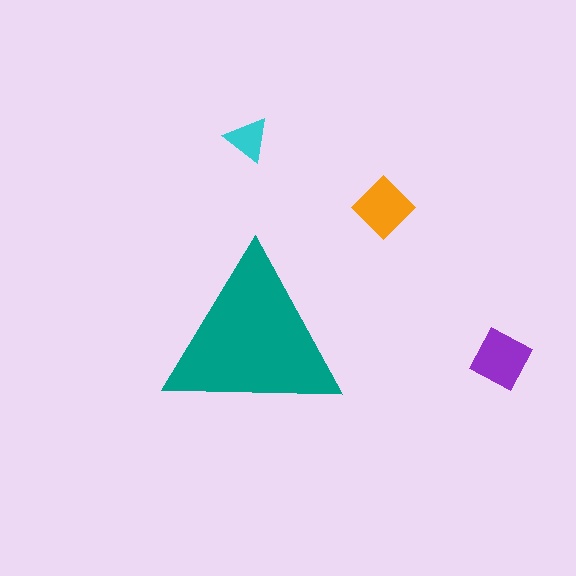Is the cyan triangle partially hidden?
No, the cyan triangle is fully visible.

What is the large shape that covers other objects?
A teal triangle.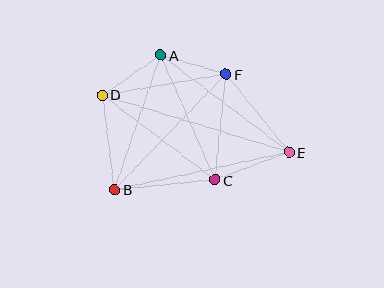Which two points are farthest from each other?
Points D and E are farthest from each other.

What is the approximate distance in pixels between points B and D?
The distance between B and D is approximately 95 pixels.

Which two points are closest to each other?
Points A and F are closest to each other.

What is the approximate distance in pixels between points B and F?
The distance between B and F is approximately 160 pixels.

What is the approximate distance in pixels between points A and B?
The distance between A and B is approximately 142 pixels.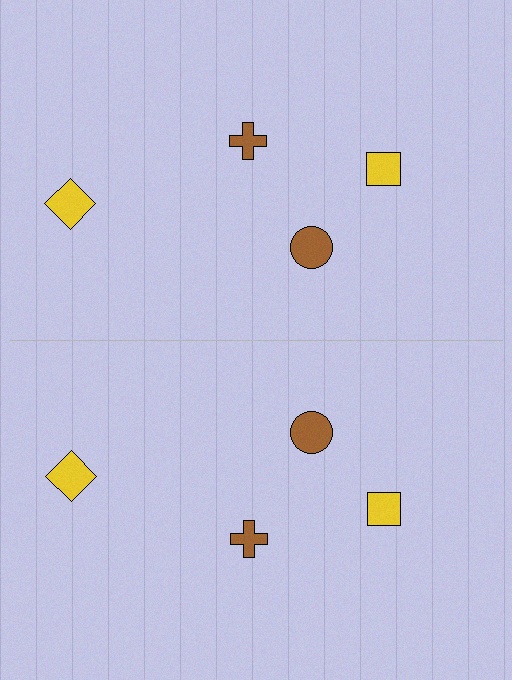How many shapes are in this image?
There are 8 shapes in this image.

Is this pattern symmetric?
Yes, this pattern has bilateral (reflection) symmetry.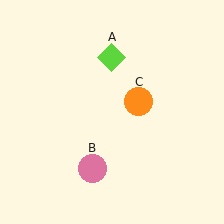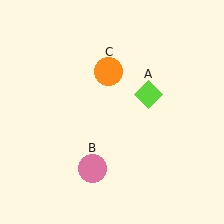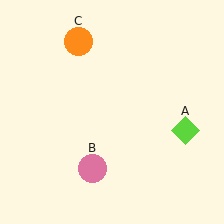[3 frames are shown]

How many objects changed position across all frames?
2 objects changed position: lime diamond (object A), orange circle (object C).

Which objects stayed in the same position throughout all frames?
Pink circle (object B) remained stationary.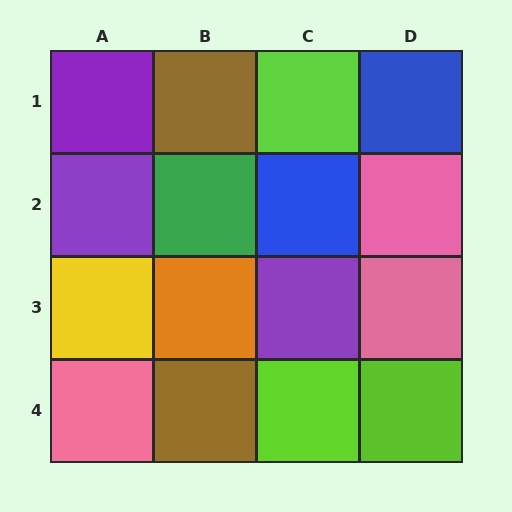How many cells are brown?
2 cells are brown.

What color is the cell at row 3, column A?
Yellow.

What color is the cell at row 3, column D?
Pink.